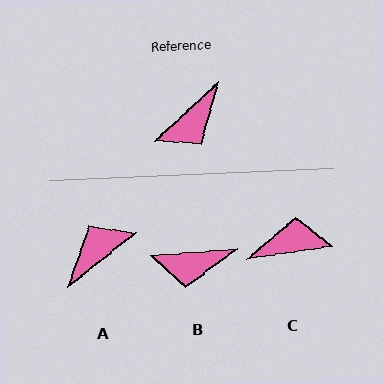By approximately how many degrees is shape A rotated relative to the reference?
Approximately 176 degrees counter-clockwise.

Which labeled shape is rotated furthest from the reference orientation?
A, about 176 degrees away.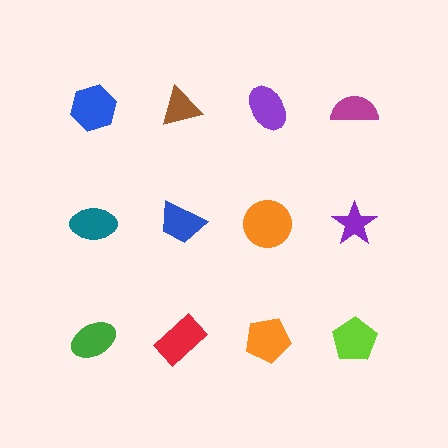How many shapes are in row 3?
4 shapes.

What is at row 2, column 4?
A purple star.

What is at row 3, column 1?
A green ellipse.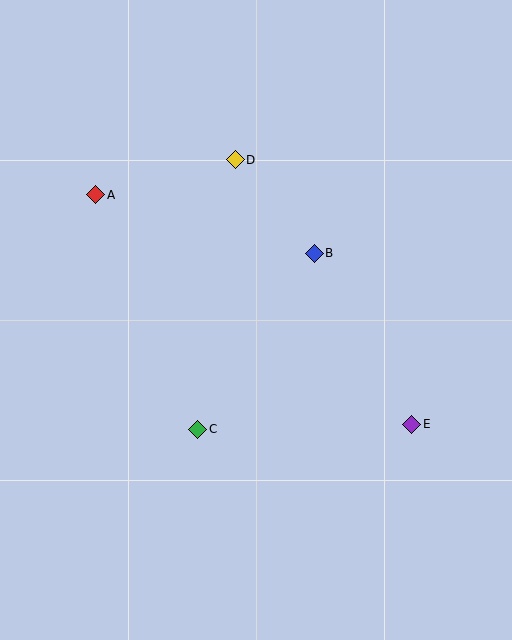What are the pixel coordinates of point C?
Point C is at (198, 429).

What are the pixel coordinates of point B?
Point B is at (314, 253).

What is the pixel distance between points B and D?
The distance between B and D is 122 pixels.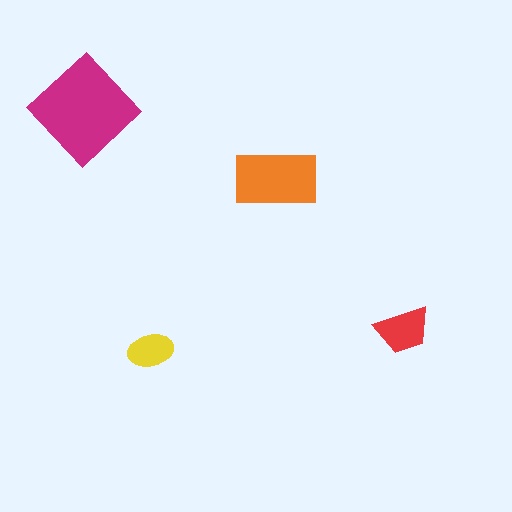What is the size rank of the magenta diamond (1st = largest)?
1st.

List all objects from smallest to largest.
The yellow ellipse, the red trapezoid, the orange rectangle, the magenta diamond.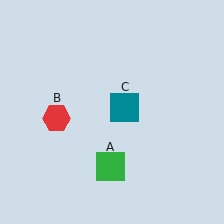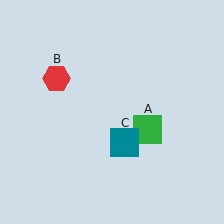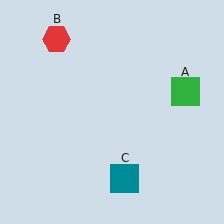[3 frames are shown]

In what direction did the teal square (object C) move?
The teal square (object C) moved down.